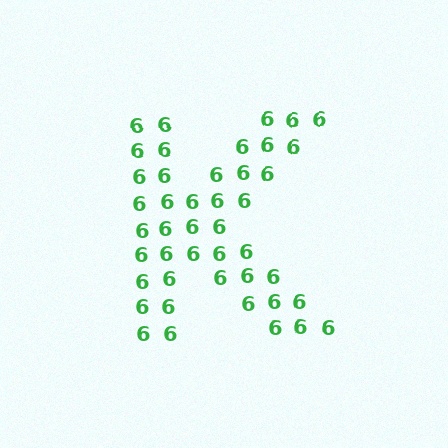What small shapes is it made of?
It is made of small digit 6's.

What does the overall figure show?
The overall figure shows the letter K.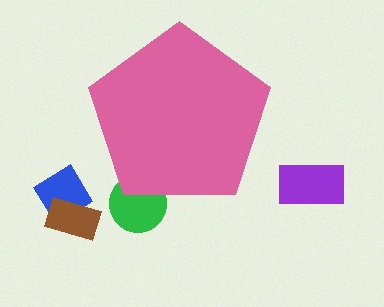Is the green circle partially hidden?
Yes, the green circle is partially hidden behind the pink pentagon.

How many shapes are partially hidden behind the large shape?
1 shape is partially hidden.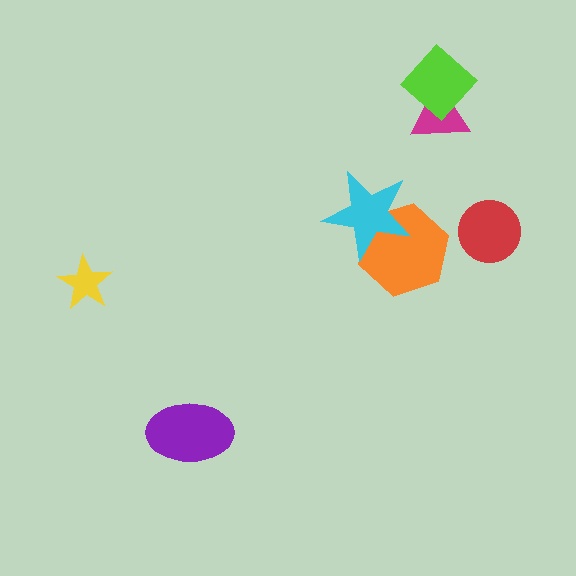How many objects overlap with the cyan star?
1 object overlaps with the cyan star.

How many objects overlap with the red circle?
0 objects overlap with the red circle.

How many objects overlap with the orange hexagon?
1 object overlaps with the orange hexagon.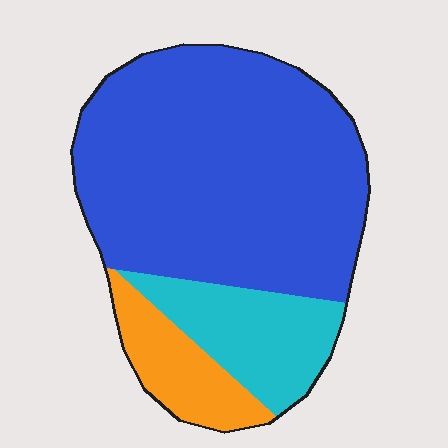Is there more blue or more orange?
Blue.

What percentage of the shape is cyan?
Cyan takes up less than a quarter of the shape.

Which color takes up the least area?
Orange, at roughly 10%.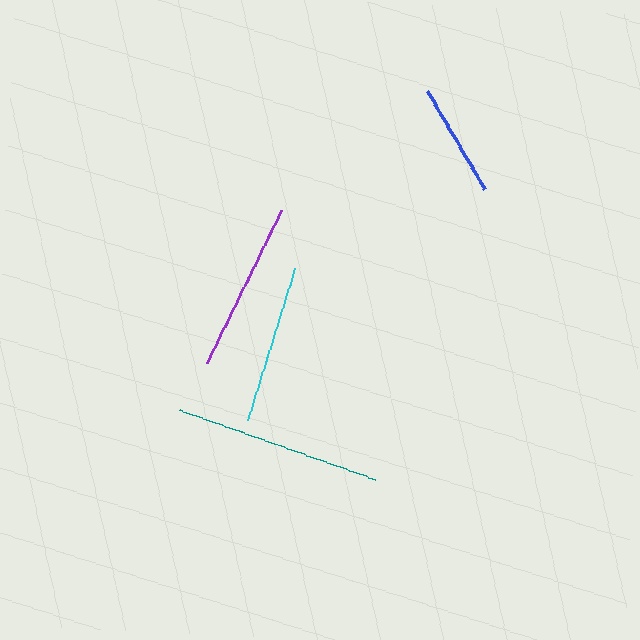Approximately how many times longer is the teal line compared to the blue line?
The teal line is approximately 1.8 times the length of the blue line.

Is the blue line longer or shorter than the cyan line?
The cyan line is longer than the blue line.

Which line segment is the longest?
The teal line is the longest at approximately 208 pixels.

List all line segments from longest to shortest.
From longest to shortest: teal, purple, cyan, blue.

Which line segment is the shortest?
The blue line is the shortest at approximately 113 pixels.